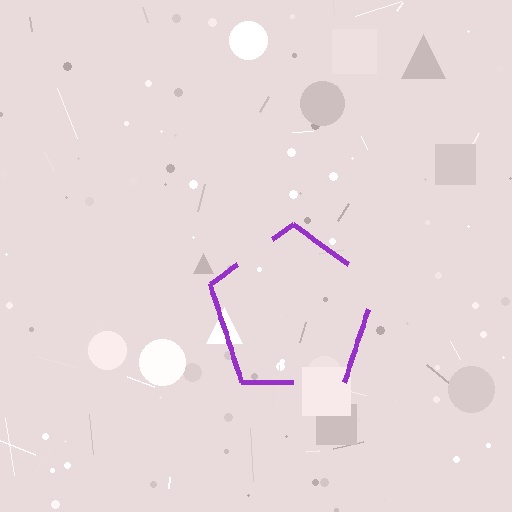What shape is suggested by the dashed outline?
The dashed outline suggests a pentagon.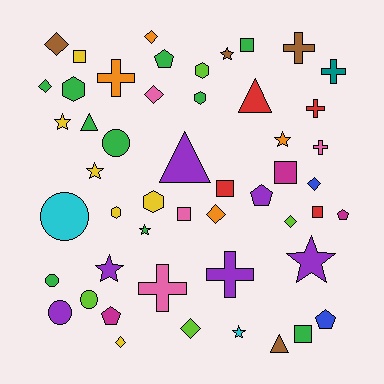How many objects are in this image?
There are 50 objects.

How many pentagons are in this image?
There are 5 pentagons.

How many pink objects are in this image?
There are 4 pink objects.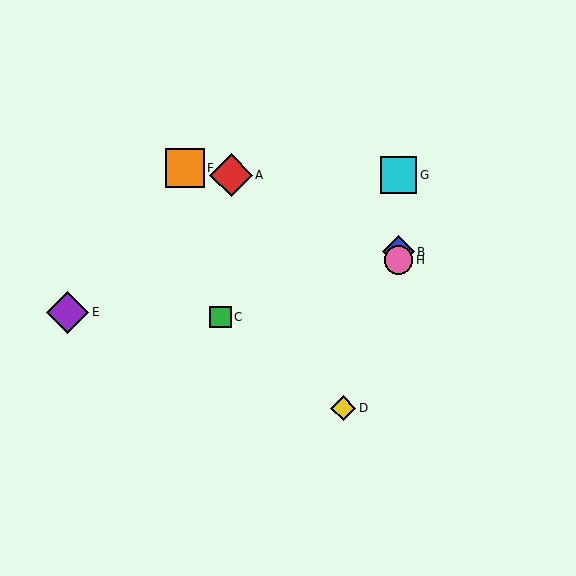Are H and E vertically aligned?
No, H is at x≈398 and E is at x≈68.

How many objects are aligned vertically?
3 objects (B, G, H) are aligned vertically.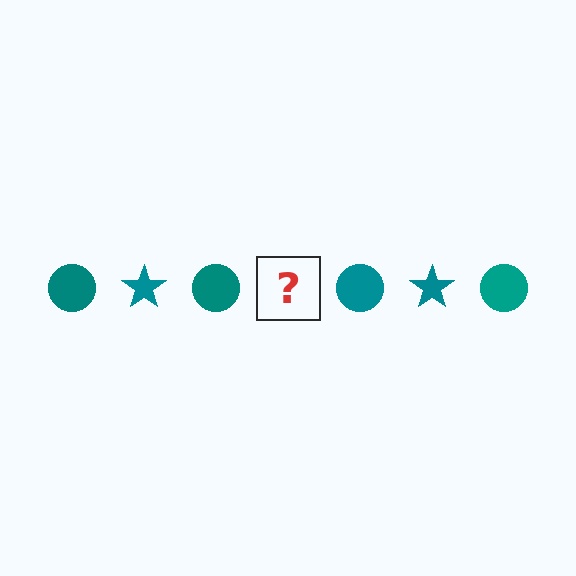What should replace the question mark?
The question mark should be replaced with a teal star.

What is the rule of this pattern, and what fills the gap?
The rule is that the pattern cycles through circle, star shapes in teal. The gap should be filled with a teal star.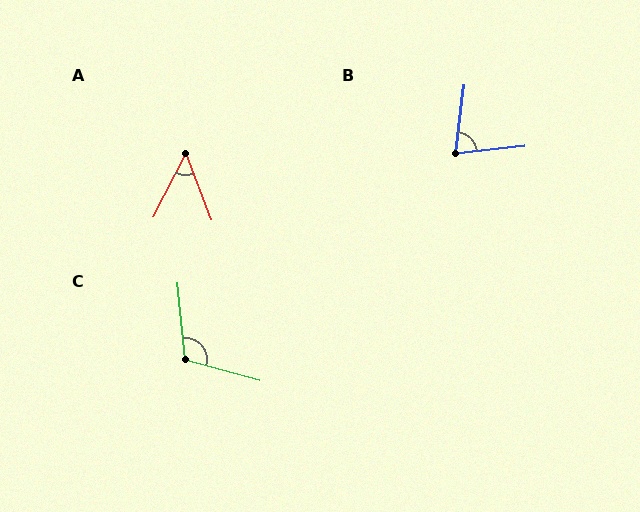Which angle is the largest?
C, at approximately 111 degrees.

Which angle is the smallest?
A, at approximately 48 degrees.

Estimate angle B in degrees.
Approximately 77 degrees.